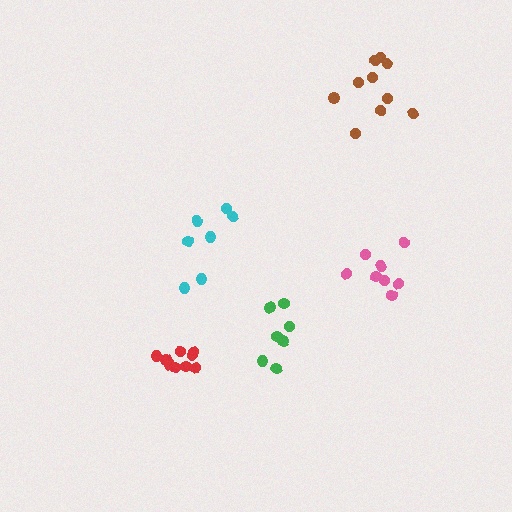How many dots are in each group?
Group 1: 9 dots, Group 2: 7 dots, Group 3: 7 dots, Group 4: 10 dots, Group 5: 8 dots (41 total).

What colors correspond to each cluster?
The clusters are colored: red, green, cyan, brown, pink.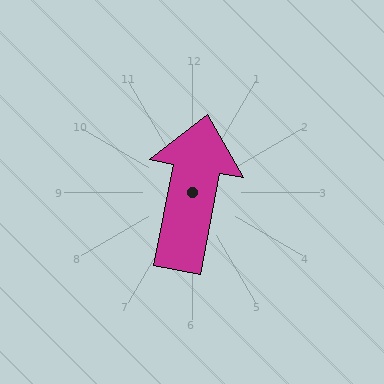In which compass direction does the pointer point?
North.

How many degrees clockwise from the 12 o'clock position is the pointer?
Approximately 11 degrees.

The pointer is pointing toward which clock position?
Roughly 12 o'clock.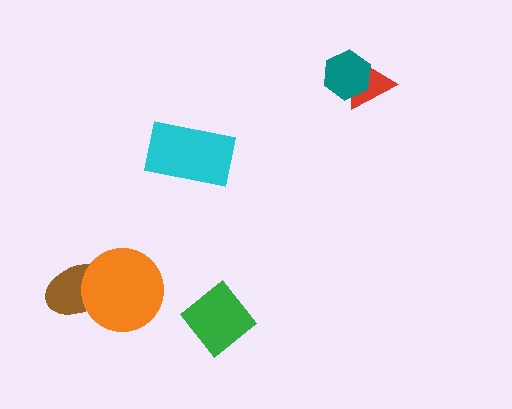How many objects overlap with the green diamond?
0 objects overlap with the green diamond.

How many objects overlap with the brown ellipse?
1 object overlaps with the brown ellipse.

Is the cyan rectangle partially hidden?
No, no other shape covers it.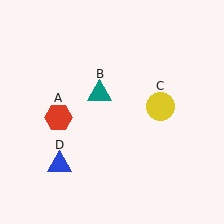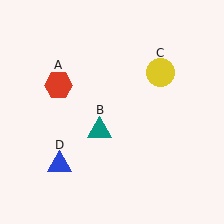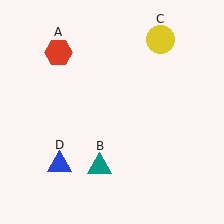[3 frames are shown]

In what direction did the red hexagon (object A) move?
The red hexagon (object A) moved up.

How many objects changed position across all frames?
3 objects changed position: red hexagon (object A), teal triangle (object B), yellow circle (object C).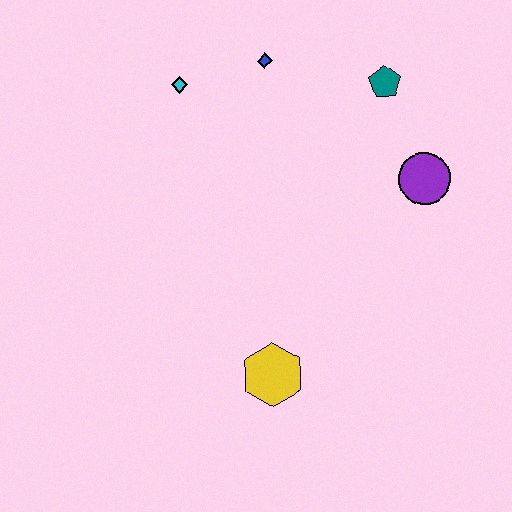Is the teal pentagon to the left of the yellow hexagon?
No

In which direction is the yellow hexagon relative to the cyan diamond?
The yellow hexagon is below the cyan diamond.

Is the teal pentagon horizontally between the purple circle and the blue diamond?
Yes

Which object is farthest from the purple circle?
The cyan diamond is farthest from the purple circle.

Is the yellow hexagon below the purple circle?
Yes